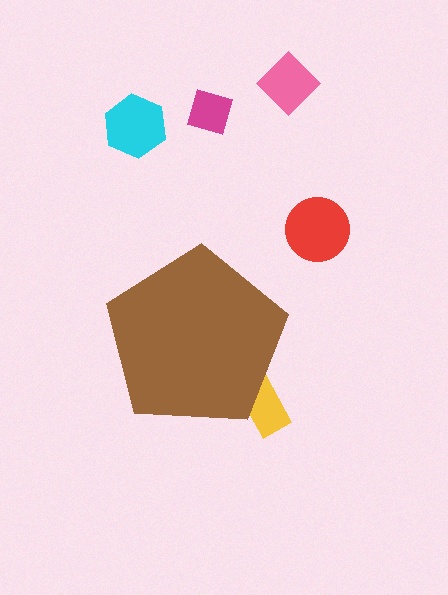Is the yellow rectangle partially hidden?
Yes, the yellow rectangle is partially hidden behind the brown pentagon.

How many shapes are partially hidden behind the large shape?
1 shape is partially hidden.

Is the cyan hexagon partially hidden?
No, the cyan hexagon is fully visible.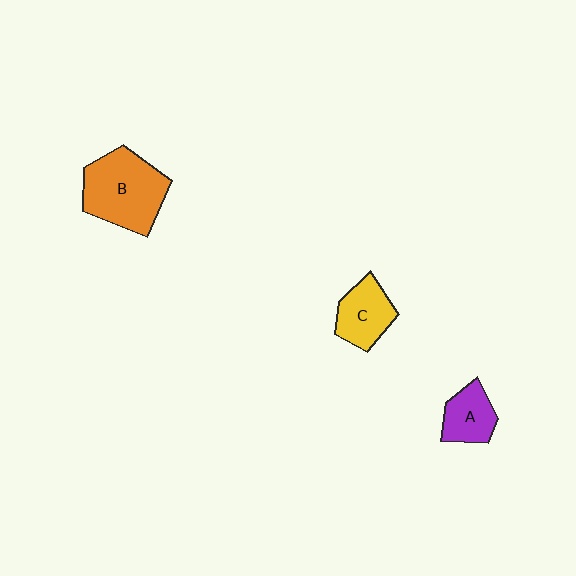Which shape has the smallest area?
Shape A (purple).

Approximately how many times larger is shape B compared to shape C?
Approximately 1.7 times.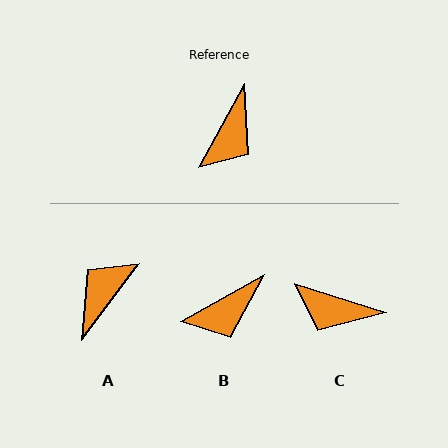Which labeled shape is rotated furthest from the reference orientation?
A, about 172 degrees away.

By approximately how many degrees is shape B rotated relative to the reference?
Approximately 32 degrees clockwise.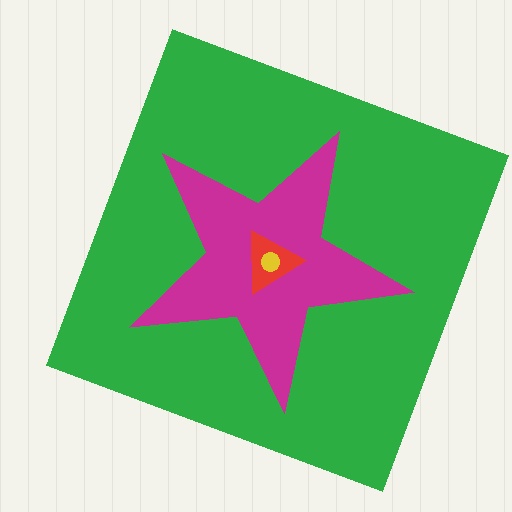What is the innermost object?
The yellow circle.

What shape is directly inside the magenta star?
The red triangle.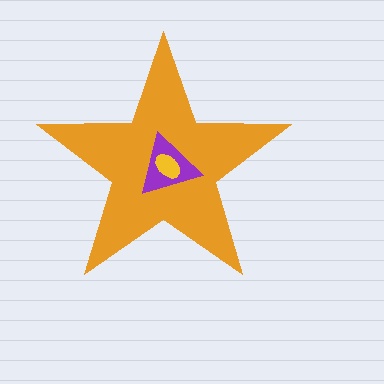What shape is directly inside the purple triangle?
The yellow ellipse.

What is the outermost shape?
The orange star.